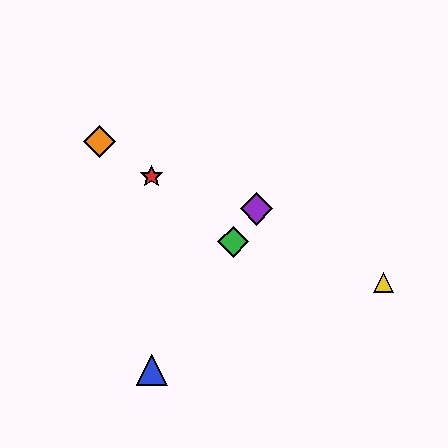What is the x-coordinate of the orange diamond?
The orange diamond is at x≈99.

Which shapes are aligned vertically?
The red star, the blue triangle are aligned vertically.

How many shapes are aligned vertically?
2 shapes (the red star, the blue triangle) are aligned vertically.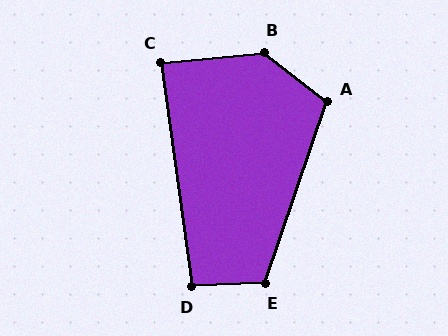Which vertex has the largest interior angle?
B, at approximately 136 degrees.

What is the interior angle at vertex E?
Approximately 111 degrees (obtuse).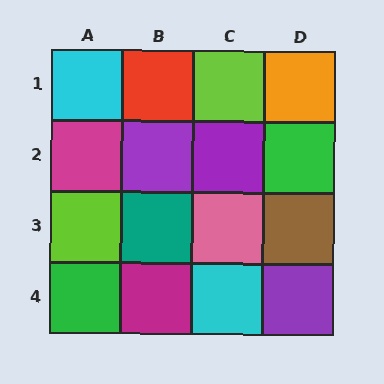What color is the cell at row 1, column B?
Red.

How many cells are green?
2 cells are green.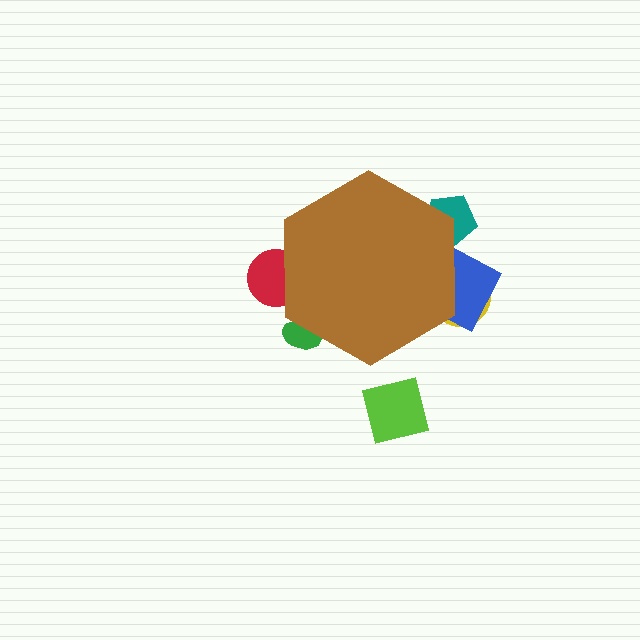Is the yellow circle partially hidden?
Yes, the yellow circle is partially hidden behind the brown hexagon.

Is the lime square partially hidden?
No, the lime square is fully visible.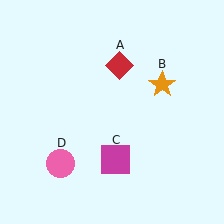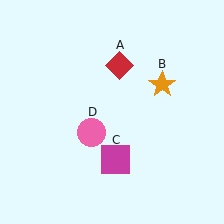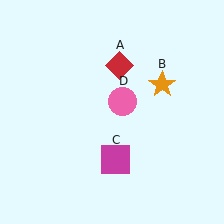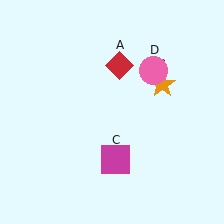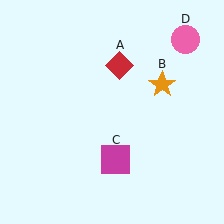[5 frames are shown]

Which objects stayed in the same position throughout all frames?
Red diamond (object A) and orange star (object B) and magenta square (object C) remained stationary.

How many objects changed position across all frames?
1 object changed position: pink circle (object D).